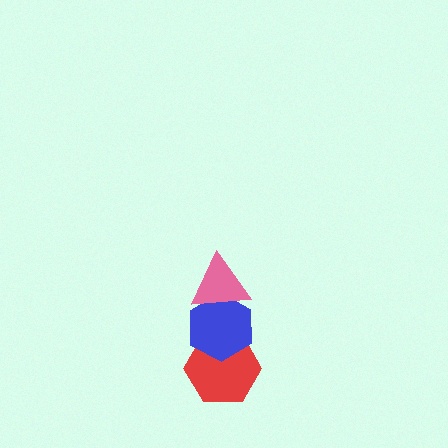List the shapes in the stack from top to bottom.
From top to bottom: the pink triangle, the blue hexagon, the red hexagon.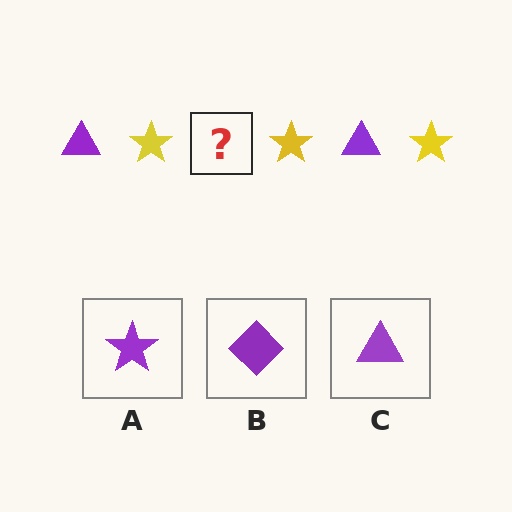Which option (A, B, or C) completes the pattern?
C.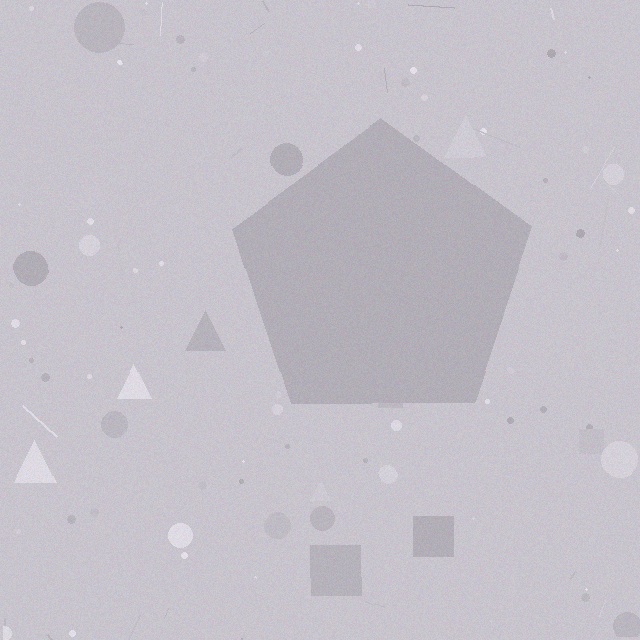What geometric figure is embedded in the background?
A pentagon is embedded in the background.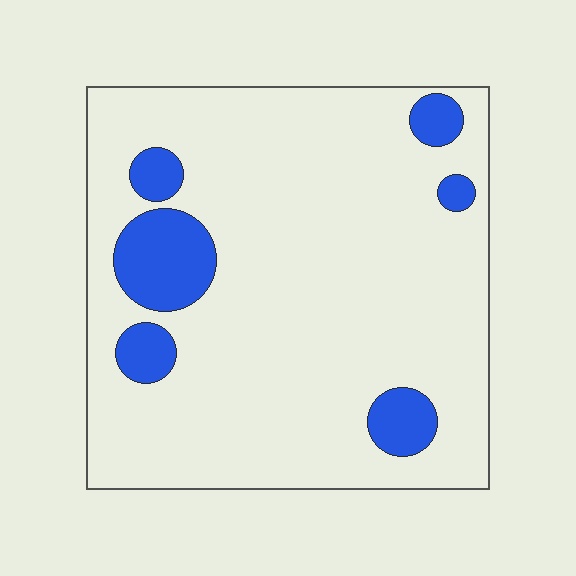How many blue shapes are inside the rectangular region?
6.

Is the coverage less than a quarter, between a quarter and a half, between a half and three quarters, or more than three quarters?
Less than a quarter.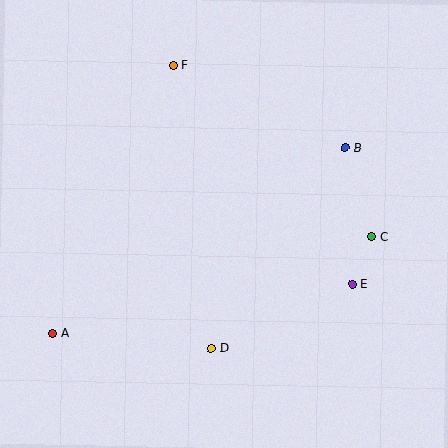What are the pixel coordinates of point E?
Point E is at (352, 284).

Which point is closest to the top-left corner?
Point F is closest to the top-left corner.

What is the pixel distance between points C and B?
The distance between C and B is 93 pixels.